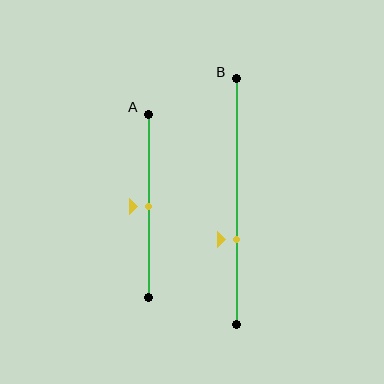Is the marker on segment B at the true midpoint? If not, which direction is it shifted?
No, the marker on segment B is shifted downward by about 15% of the segment length.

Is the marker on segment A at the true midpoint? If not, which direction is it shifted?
Yes, the marker on segment A is at the true midpoint.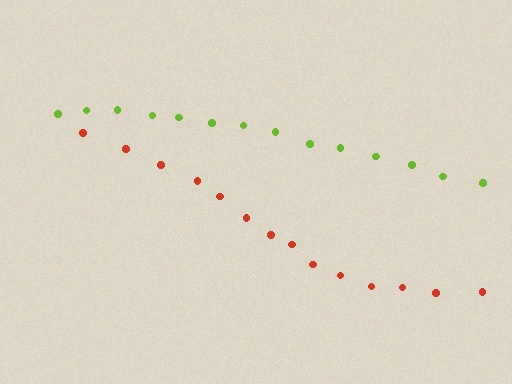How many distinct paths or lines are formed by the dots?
There are 2 distinct paths.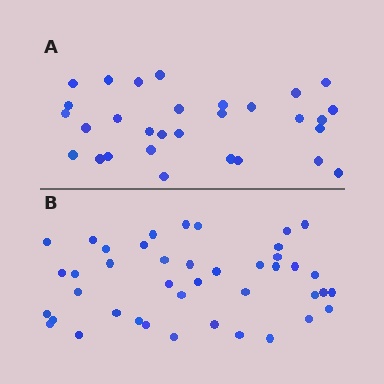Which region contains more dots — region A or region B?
Region B (the bottom region) has more dots.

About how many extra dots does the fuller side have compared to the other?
Region B has roughly 12 or so more dots than region A.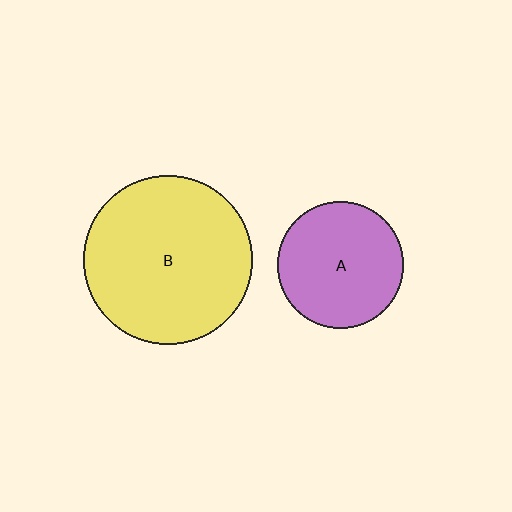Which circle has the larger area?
Circle B (yellow).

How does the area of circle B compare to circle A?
Approximately 1.8 times.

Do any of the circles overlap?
No, none of the circles overlap.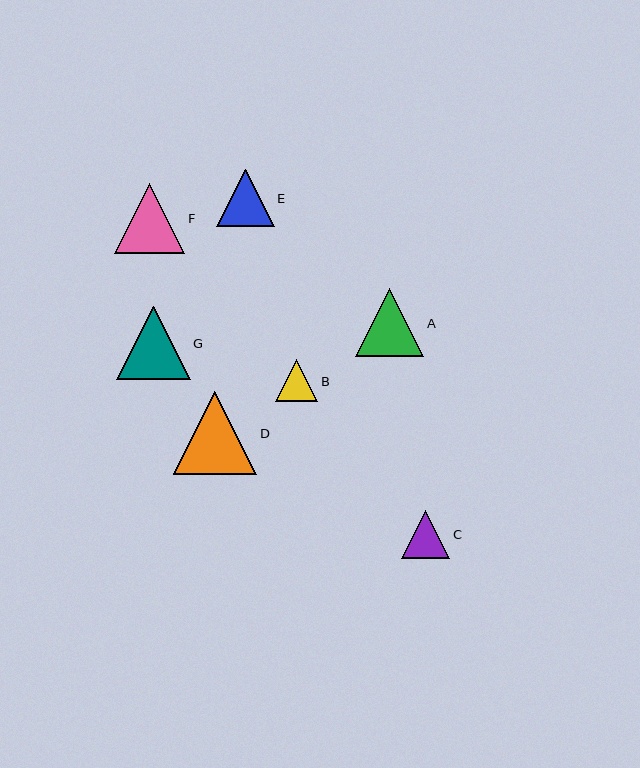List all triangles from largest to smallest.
From largest to smallest: D, G, F, A, E, C, B.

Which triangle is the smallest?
Triangle B is the smallest with a size of approximately 42 pixels.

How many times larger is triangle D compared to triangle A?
Triangle D is approximately 1.2 times the size of triangle A.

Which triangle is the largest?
Triangle D is the largest with a size of approximately 83 pixels.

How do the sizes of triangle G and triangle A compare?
Triangle G and triangle A are approximately the same size.